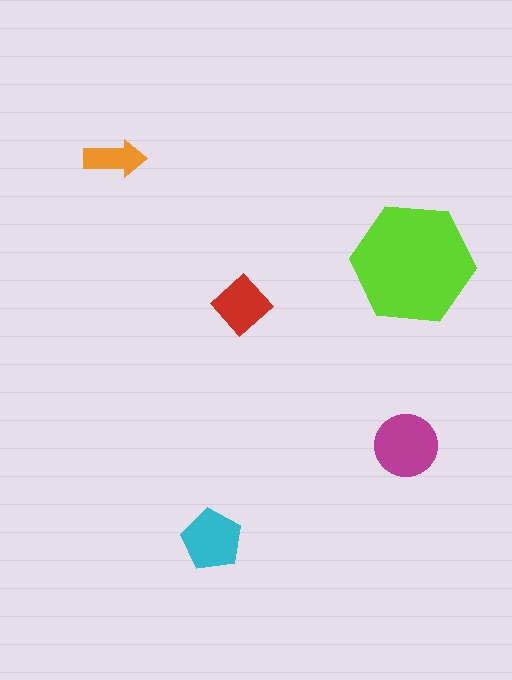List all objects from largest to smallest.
The lime hexagon, the magenta circle, the cyan pentagon, the red diamond, the orange arrow.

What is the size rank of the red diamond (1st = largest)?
4th.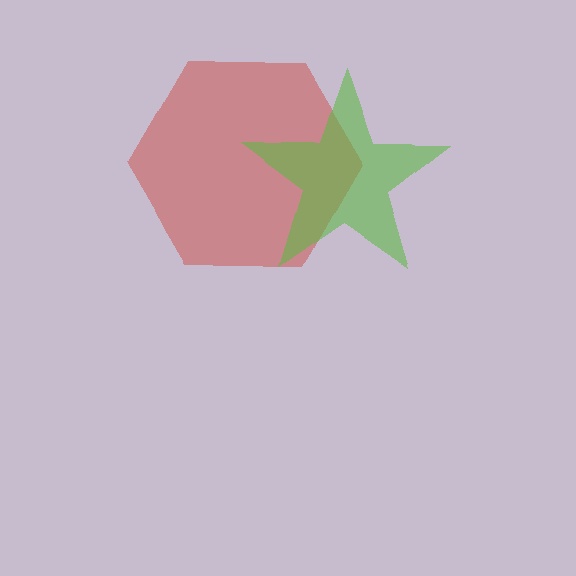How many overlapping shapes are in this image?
There are 2 overlapping shapes in the image.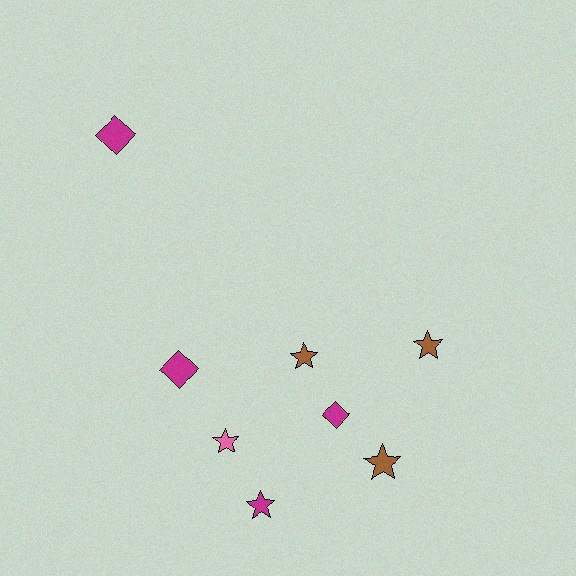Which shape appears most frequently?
Star, with 5 objects.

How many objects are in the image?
There are 8 objects.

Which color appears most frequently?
Magenta, with 4 objects.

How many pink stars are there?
There is 1 pink star.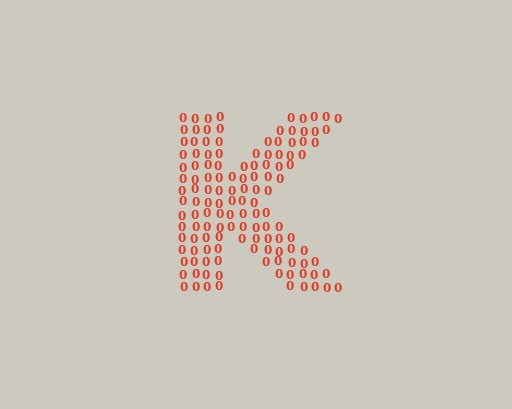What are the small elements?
The small elements are digit 0's.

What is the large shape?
The large shape is the letter K.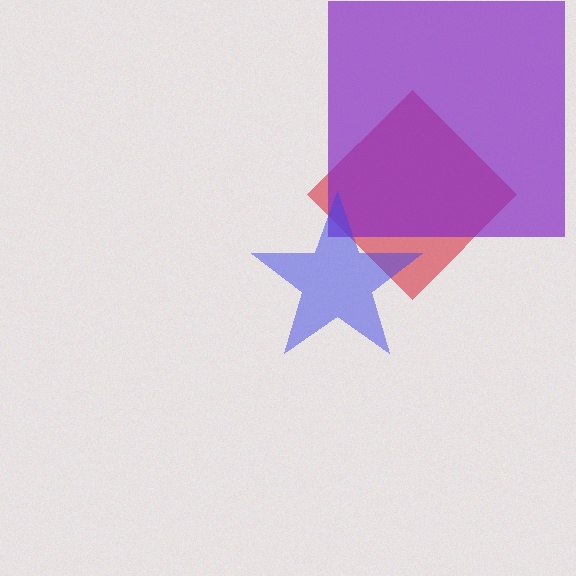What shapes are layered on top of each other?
The layered shapes are: a red diamond, a purple square, a blue star.